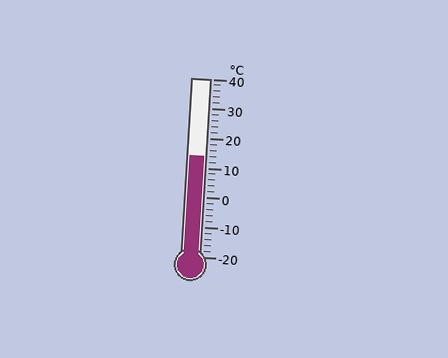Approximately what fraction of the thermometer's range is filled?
The thermometer is filled to approximately 55% of its range.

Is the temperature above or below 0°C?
The temperature is above 0°C.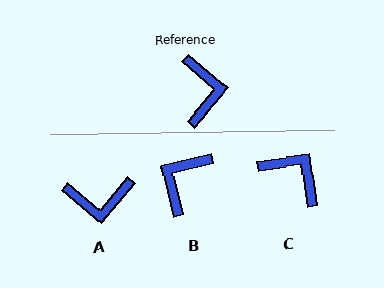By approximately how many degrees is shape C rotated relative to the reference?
Approximately 49 degrees counter-clockwise.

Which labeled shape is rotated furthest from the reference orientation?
B, about 145 degrees away.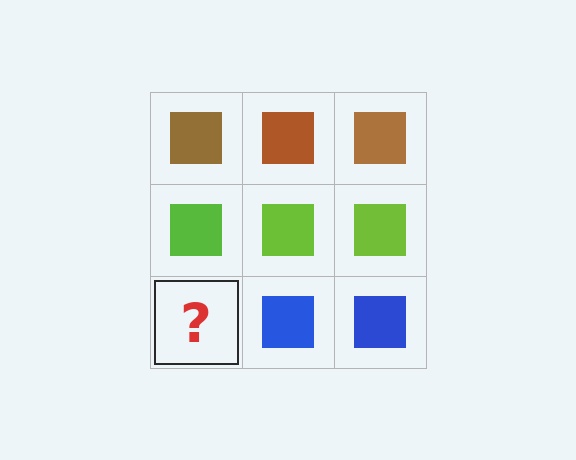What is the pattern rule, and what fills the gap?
The rule is that each row has a consistent color. The gap should be filled with a blue square.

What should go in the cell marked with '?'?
The missing cell should contain a blue square.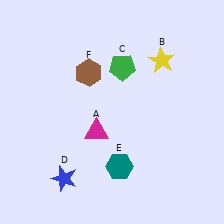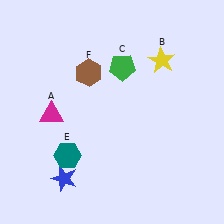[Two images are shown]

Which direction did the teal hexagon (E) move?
The teal hexagon (E) moved left.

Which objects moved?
The objects that moved are: the magenta triangle (A), the teal hexagon (E).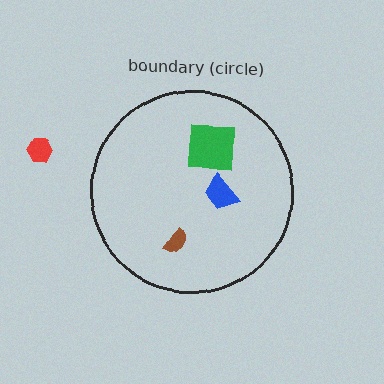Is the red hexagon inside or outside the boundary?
Outside.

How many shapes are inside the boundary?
3 inside, 1 outside.